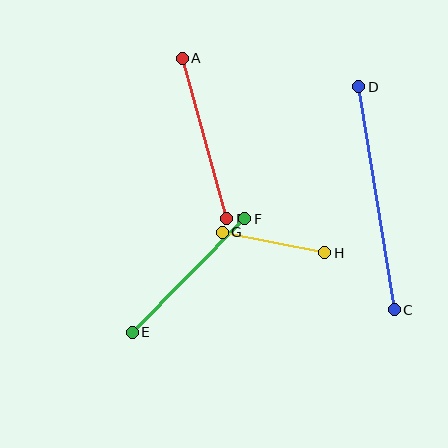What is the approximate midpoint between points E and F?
The midpoint is at approximately (189, 275) pixels.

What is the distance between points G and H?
The distance is approximately 104 pixels.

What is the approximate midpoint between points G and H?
The midpoint is at approximately (273, 243) pixels.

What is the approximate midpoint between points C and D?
The midpoint is at approximately (376, 198) pixels.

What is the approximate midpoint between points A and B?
The midpoint is at approximately (204, 138) pixels.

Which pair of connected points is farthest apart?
Points C and D are farthest apart.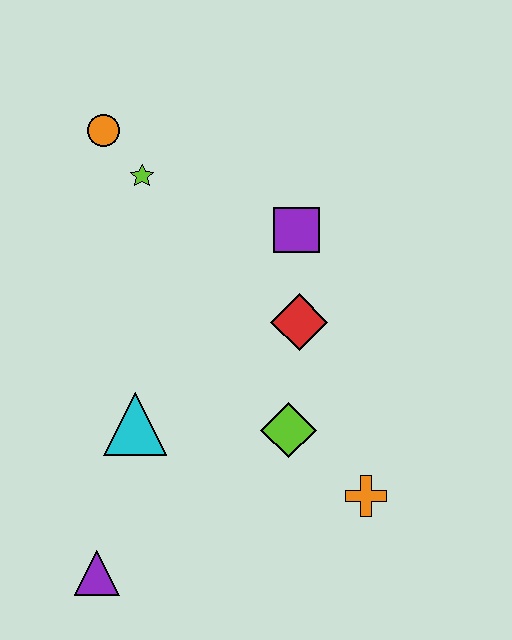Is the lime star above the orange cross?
Yes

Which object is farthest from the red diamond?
The purple triangle is farthest from the red diamond.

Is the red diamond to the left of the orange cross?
Yes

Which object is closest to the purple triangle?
The cyan triangle is closest to the purple triangle.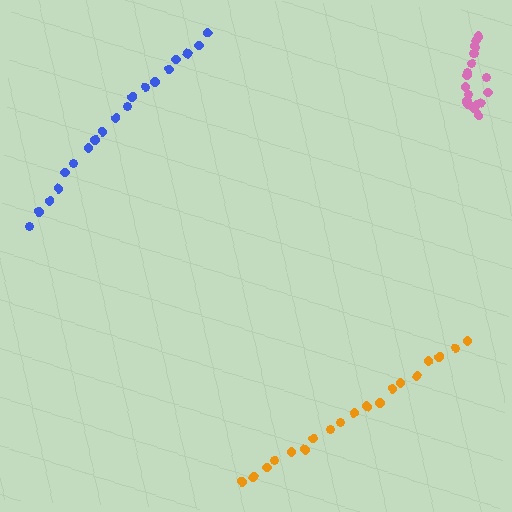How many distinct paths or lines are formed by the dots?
There are 3 distinct paths.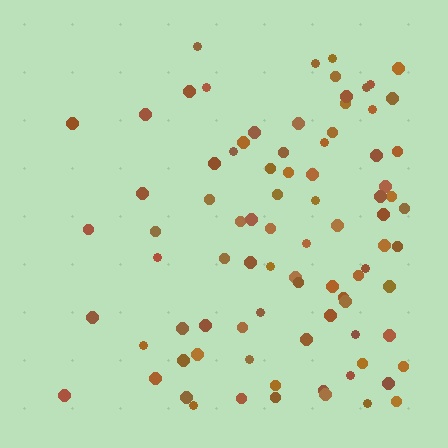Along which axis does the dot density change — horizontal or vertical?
Horizontal.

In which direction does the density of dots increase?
From left to right, with the right side densest.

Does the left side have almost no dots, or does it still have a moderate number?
Still a moderate number, just noticeably fewer than the right.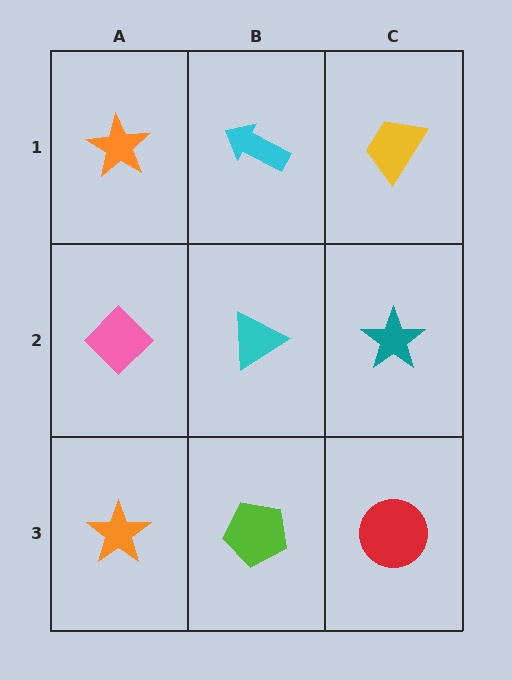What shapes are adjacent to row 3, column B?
A cyan triangle (row 2, column B), an orange star (row 3, column A), a red circle (row 3, column C).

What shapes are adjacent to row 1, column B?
A cyan triangle (row 2, column B), an orange star (row 1, column A), a yellow trapezoid (row 1, column C).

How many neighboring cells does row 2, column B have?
4.